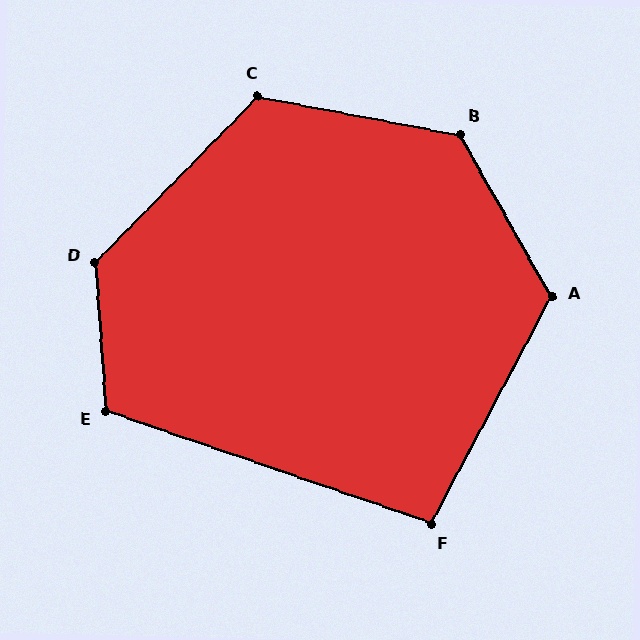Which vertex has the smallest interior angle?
F, at approximately 99 degrees.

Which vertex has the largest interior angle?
D, at approximately 131 degrees.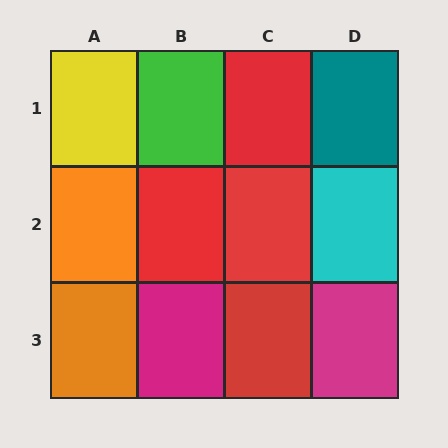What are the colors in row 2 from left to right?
Orange, red, red, cyan.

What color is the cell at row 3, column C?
Red.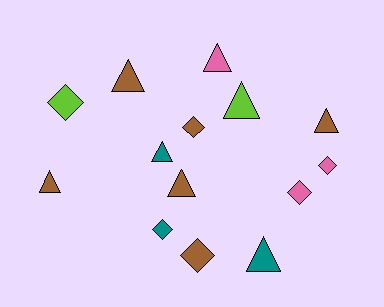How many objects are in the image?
There are 14 objects.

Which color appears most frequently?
Brown, with 6 objects.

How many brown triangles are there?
There are 4 brown triangles.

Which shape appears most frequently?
Triangle, with 8 objects.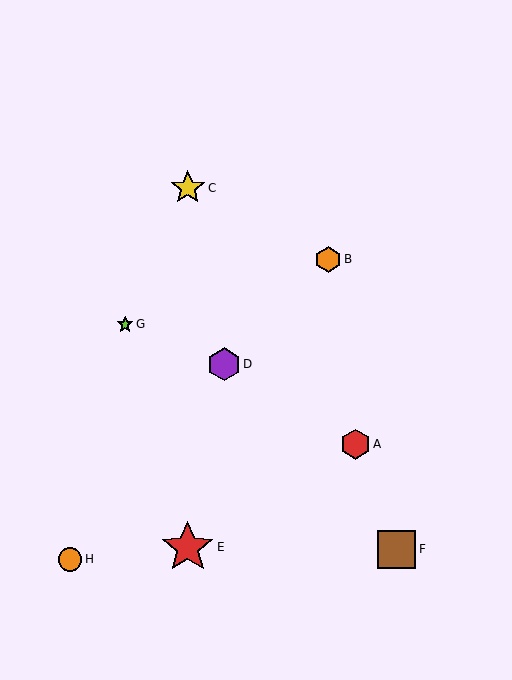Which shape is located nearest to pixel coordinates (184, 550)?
The red star (labeled E) at (188, 547) is nearest to that location.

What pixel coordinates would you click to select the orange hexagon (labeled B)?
Click at (328, 259) to select the orange hexagon B.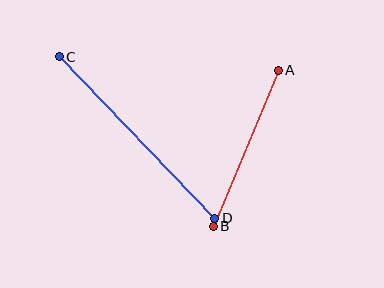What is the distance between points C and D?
The distance is approximately 225 pixels.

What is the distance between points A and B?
The distance is approximately 169 pixels.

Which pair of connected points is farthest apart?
Points C and D are farthest apart.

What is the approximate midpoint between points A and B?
The midpoint is at approximately (246, 148) pixels.